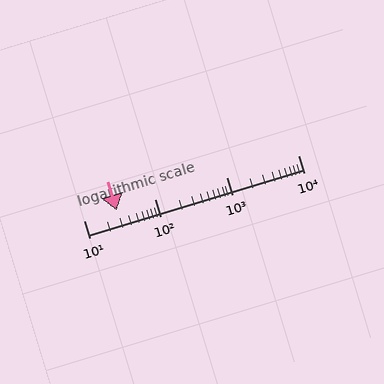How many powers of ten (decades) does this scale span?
The scale spans 3 decades, from 10 to 10000.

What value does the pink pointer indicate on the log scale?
The pointer indicates approximately 29.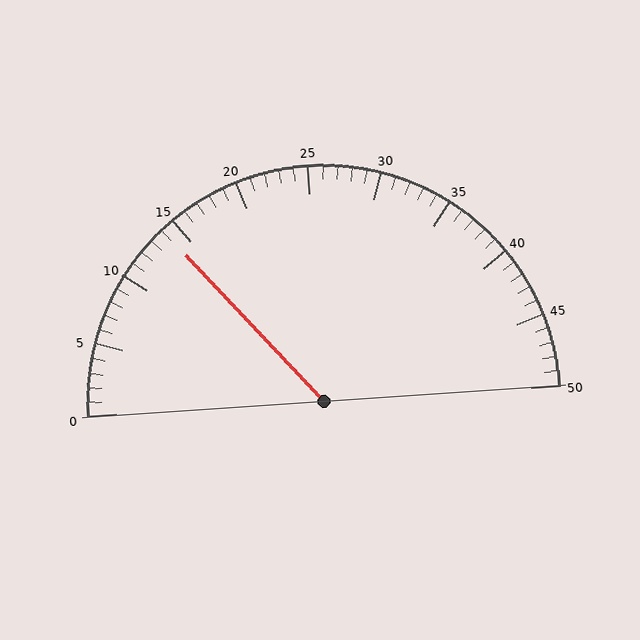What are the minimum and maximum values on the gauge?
The gauge ranges from 0 to 50.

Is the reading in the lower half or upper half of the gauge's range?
The reading is in the lower half of the range (0 to 50).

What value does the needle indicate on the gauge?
The needle indicates approximately 14.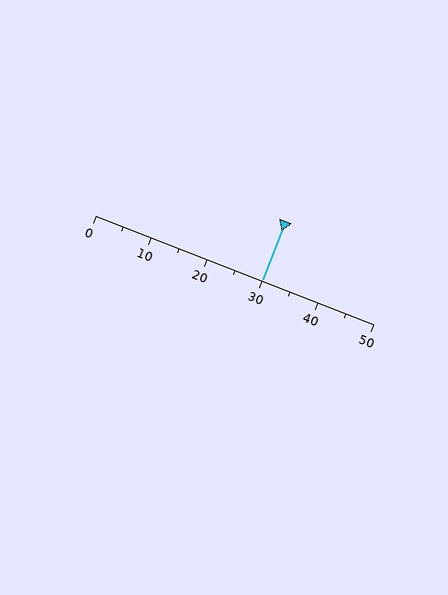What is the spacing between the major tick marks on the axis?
The major ticks are spaced 10 apart.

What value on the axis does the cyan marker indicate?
The marker indicates approximately 30.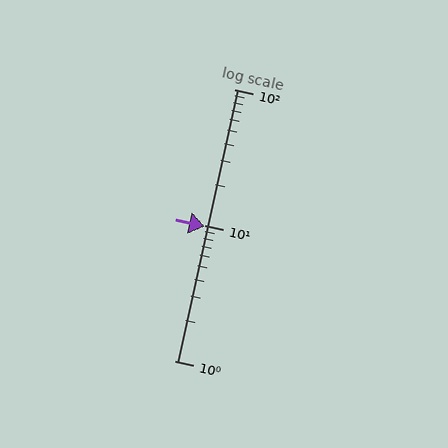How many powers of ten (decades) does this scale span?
The scale spans 2 decades, from 1 to 100.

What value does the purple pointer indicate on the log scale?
The pointer indicates approximately 9.8.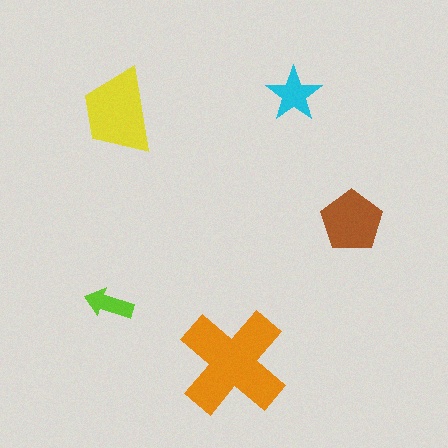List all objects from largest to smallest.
The orange cross, the yellow trapezoid, the brown pentagon, the cyan star, the lime arrow.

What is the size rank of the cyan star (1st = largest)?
4th.